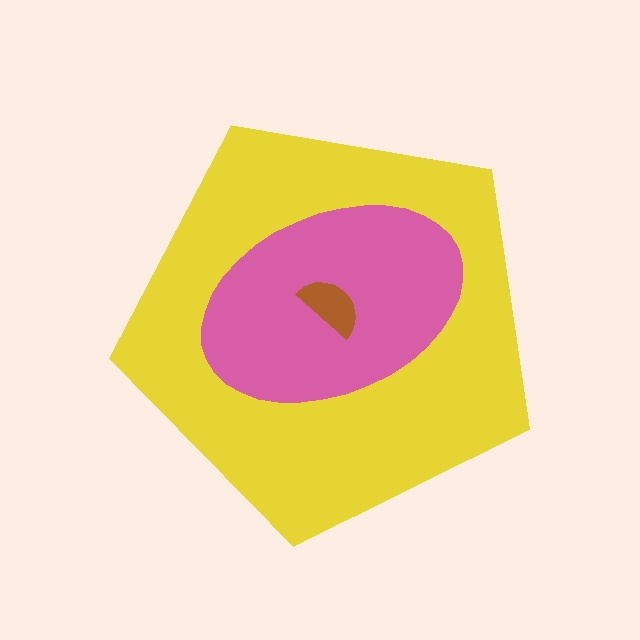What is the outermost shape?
The yellow pentagon.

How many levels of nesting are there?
3.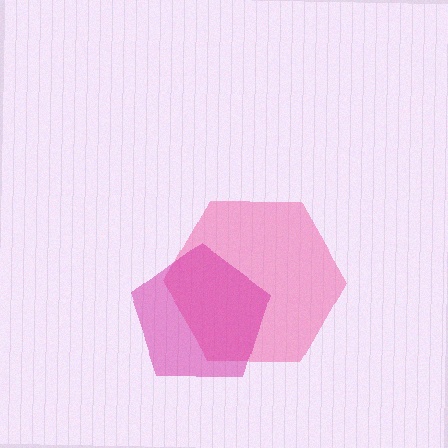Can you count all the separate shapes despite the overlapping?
Yes, there are 2 separate shapes.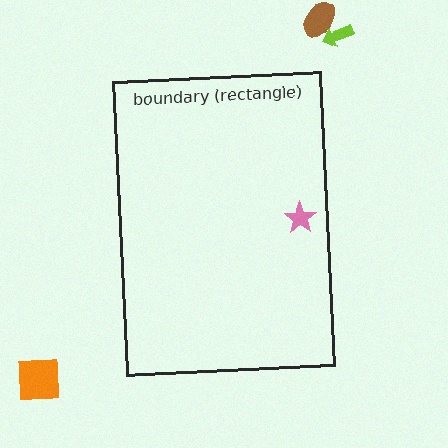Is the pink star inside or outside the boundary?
Inside.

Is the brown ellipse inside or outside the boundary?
Outside.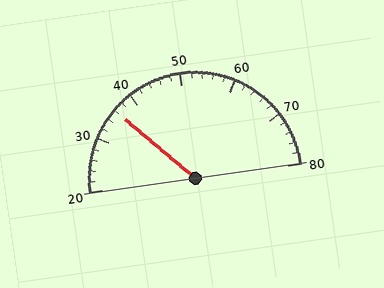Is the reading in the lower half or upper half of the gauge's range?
The reading is in the lower half of the range (20 to 80).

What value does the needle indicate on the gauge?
The needle indicates approximately 36.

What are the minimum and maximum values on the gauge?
The gauge ranges from 20 to 80.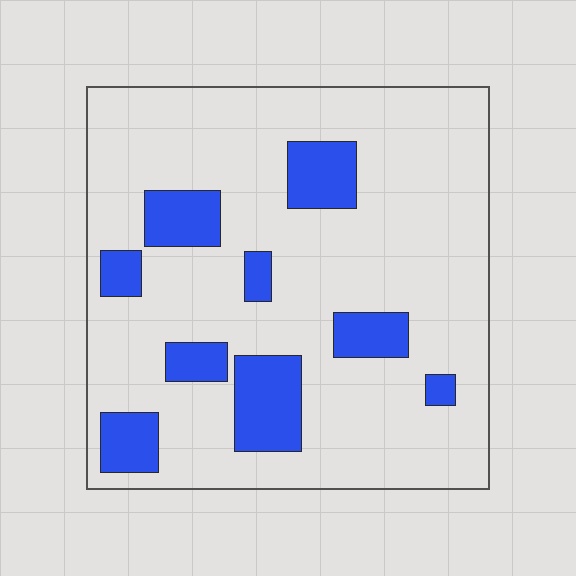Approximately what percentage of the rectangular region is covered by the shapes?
Approximately 20%.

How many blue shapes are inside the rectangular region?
9.